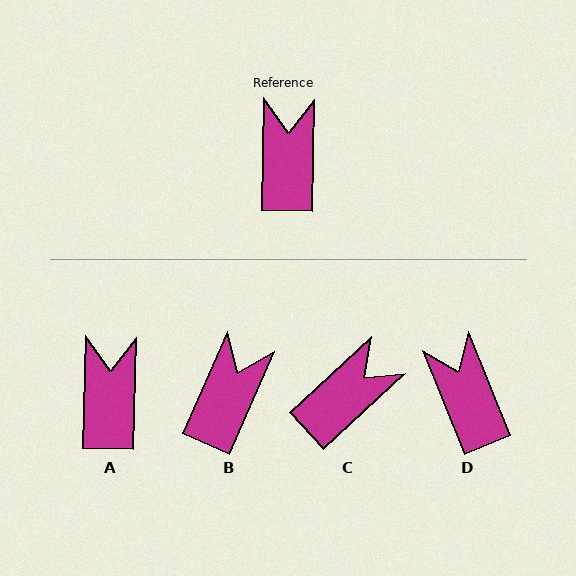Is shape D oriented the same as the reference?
No, it is off by about 23 degrees.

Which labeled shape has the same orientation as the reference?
A.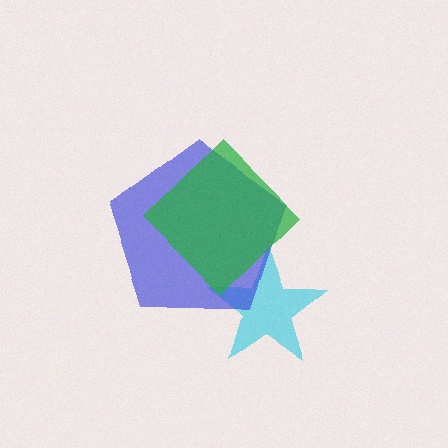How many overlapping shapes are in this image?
There are 3 overlapping shapes in the image.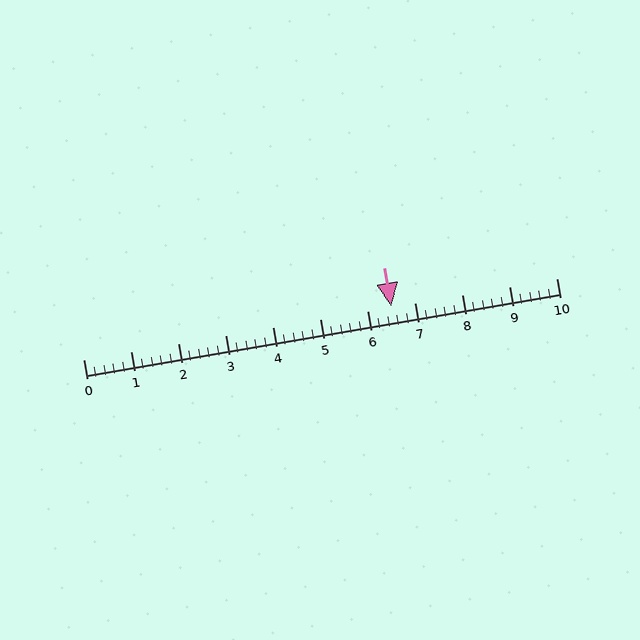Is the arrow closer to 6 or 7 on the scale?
The arrow is closer to 7.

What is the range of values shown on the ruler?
The ruler shows values from 0 to 10.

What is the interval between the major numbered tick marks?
The major tick marks are spaced 1 units apart.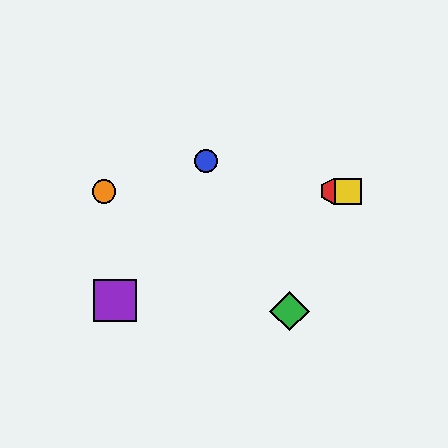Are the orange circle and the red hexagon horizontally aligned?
Yes, both are at y≈191.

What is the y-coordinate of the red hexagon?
The red hexagon is at y≈191.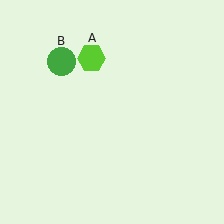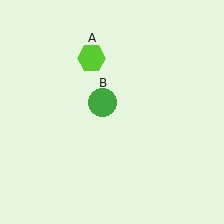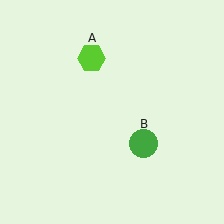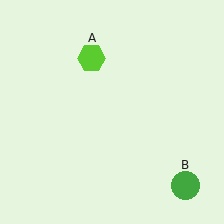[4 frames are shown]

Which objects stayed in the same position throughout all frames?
Lime hexagon (object A) remained stationary.